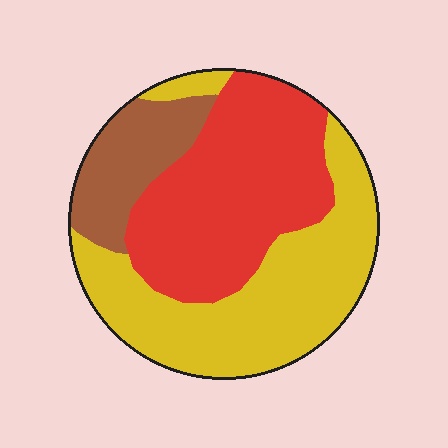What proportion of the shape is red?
Red covers 41% of the shape.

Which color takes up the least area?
Brown, at roughly 15%.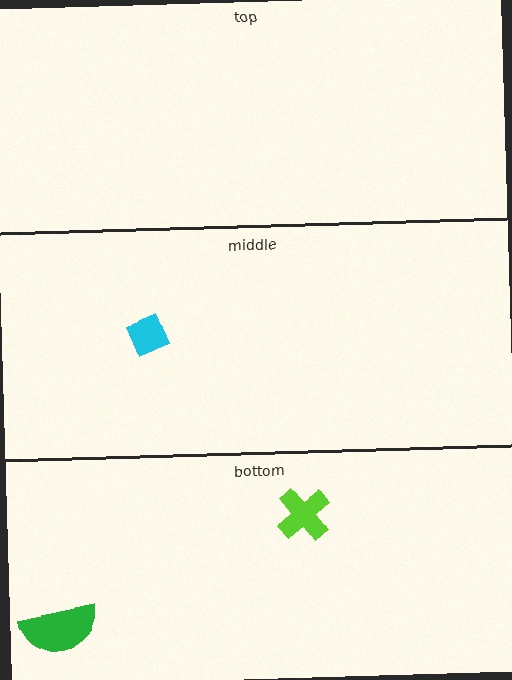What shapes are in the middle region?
The cyan diamond.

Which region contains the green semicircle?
The bottom region.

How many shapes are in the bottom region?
2.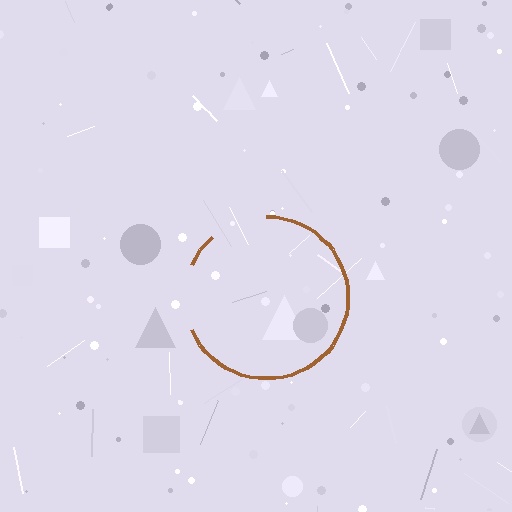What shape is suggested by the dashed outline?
The dashed outline suggests a circle.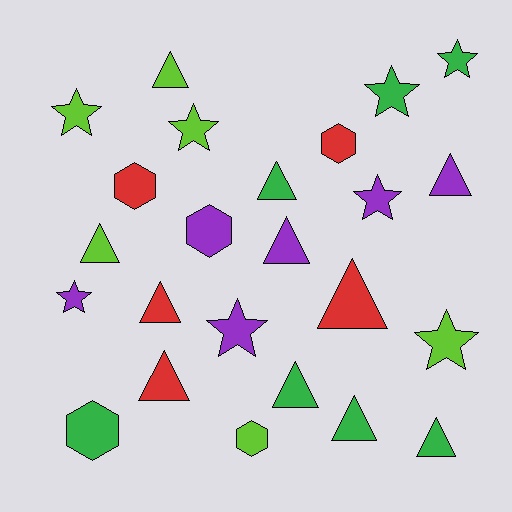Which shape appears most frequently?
Triangle, with 11 objects.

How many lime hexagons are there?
There is 1 lime hexagon.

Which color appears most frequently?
Green, with 7 objects.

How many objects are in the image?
There are 24 objects.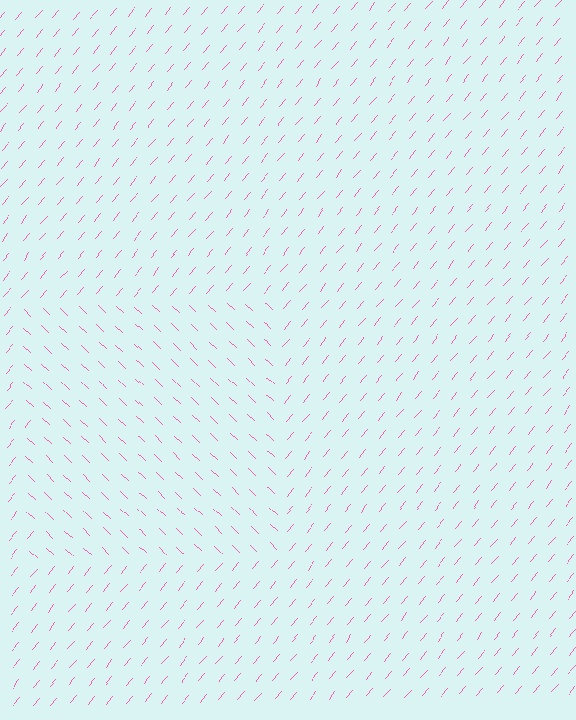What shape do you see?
I see a rectangle.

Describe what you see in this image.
The image is filled with small pink line segments. A rectangle region in the image has lines oriented differently from the surrounding lines, creating a visible texture boundary.